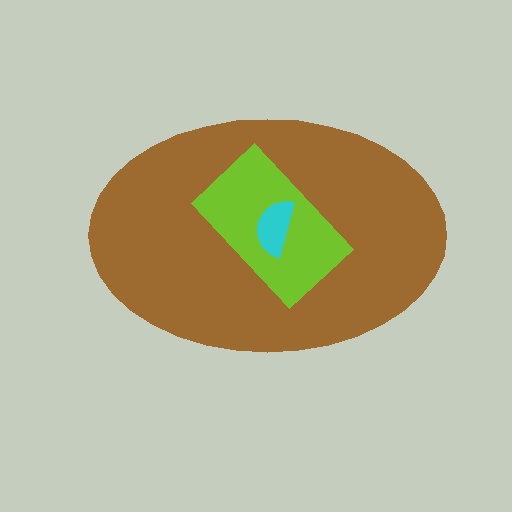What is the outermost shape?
The brown ellipse.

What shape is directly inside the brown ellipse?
The lime rectangle.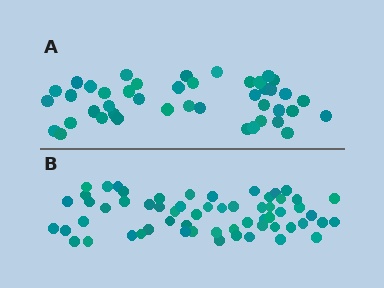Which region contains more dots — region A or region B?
Region B (the bottom region) has more dots.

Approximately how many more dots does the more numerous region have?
Region B has approximately 15 more dots than region A.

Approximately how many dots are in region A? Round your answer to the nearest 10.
About 40 dots. (The exact count is 43, which rounds to 40.)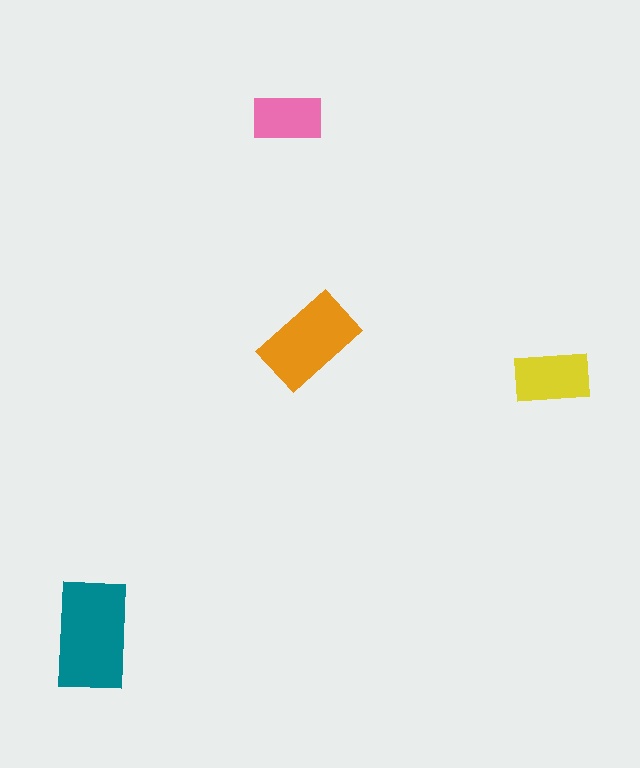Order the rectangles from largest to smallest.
the teal one, the orange one, the yellow one, the pink one.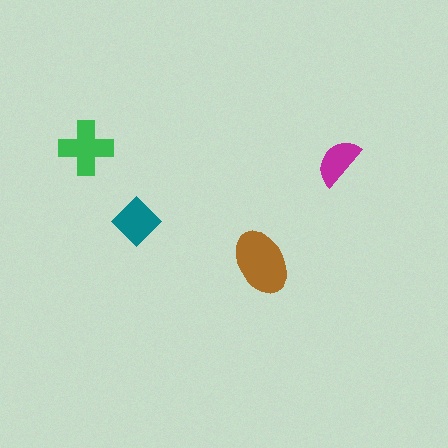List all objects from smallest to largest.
The magenta semicircle, the teal diamond, the green cross, the brown ellipse.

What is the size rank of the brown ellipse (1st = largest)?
1st.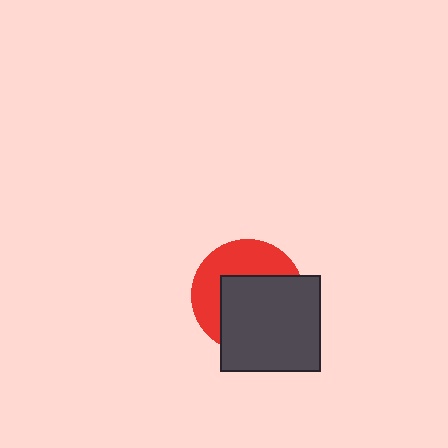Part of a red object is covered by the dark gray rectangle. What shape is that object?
It is a circle.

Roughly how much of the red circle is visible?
A small part of it is visible (roughly 43%).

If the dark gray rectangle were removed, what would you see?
You would see the complete red circle.